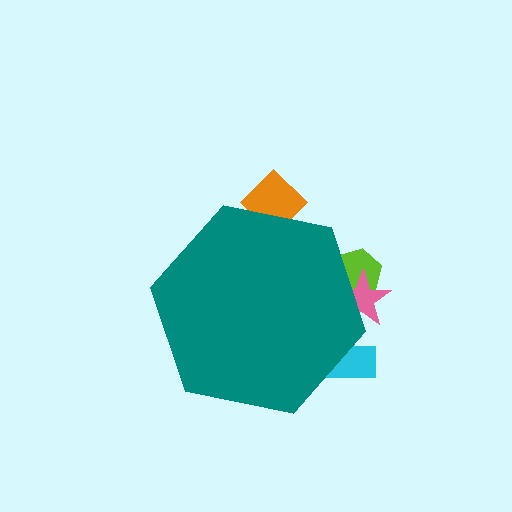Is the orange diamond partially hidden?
Yes, the orange diamond is partially hidden behind the teal hexagon.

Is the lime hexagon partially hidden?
Yes, the lime hexagon is partially hidden behind the teal hexagon.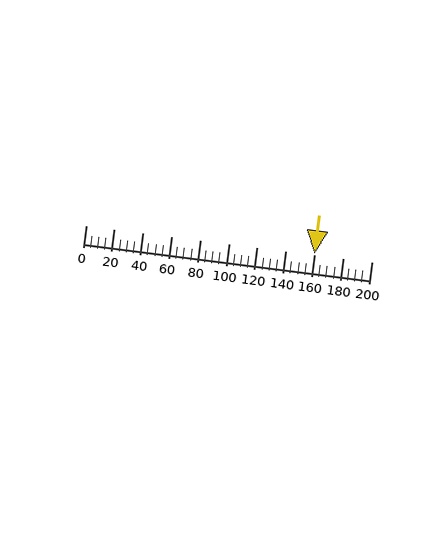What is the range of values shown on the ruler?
The ruler shows values from 0 to 200.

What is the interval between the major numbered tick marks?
The major tick marks are spaced 20 units apart.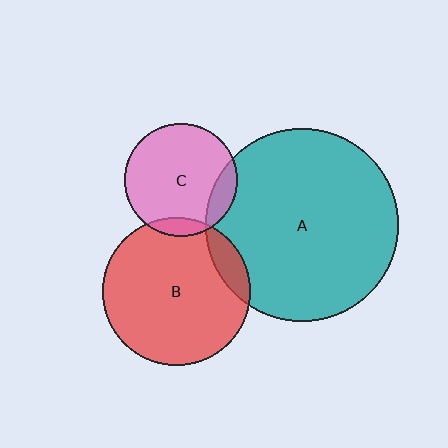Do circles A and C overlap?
Yes.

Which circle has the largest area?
Circle A (teal).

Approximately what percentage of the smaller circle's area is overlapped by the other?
Approximately 10%.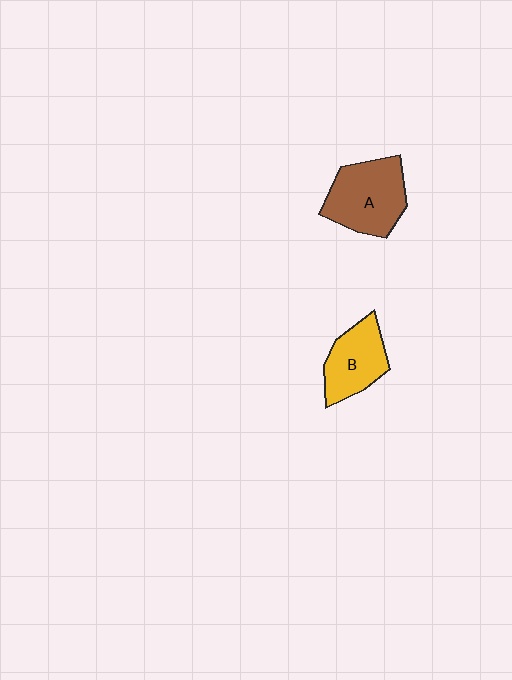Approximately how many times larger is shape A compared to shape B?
Approximately 1.3 times.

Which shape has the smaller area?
Shape B (yellow).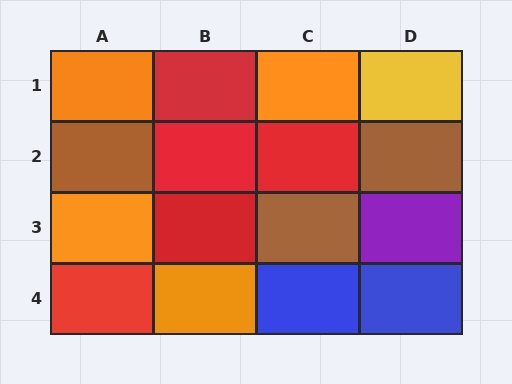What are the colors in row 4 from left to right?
Red, orange, blue, blue.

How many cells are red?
5 cells are red.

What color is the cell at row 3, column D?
Purple.